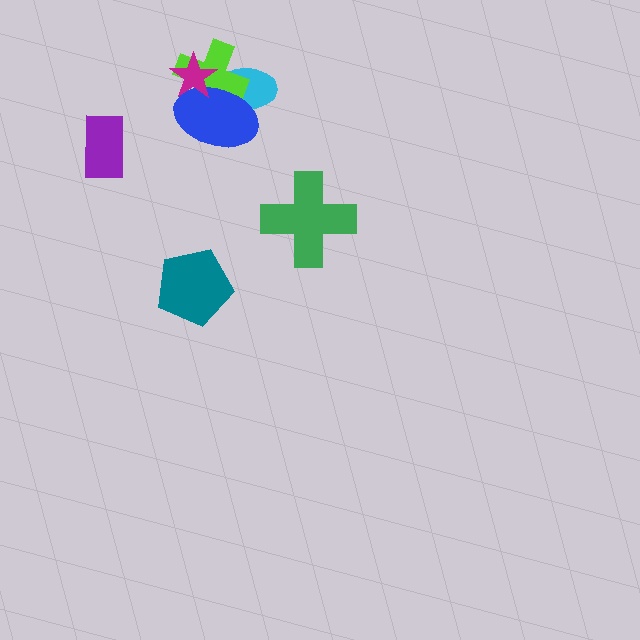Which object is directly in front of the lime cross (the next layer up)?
The blue ellipse is directly in front of the lime cross.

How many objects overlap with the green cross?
0 objects overlap with the green cross.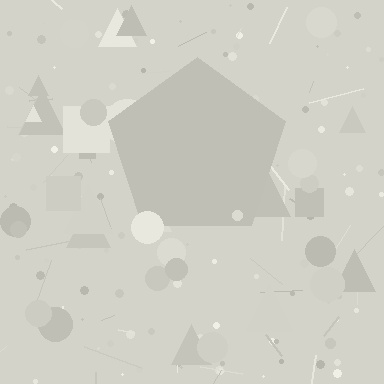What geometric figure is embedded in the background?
A pentagon is embedded in the background.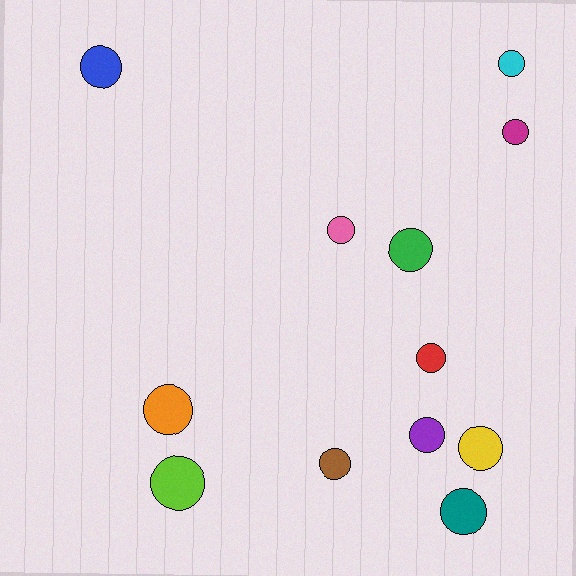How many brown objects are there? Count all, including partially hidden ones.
There is 1 brown object.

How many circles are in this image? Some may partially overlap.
There are 12 circles.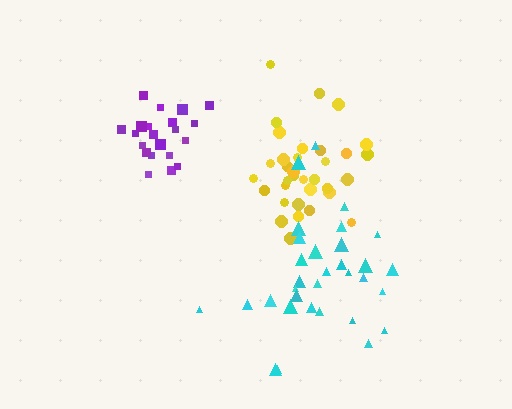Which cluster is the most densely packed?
Purple.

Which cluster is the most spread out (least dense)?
Cyan.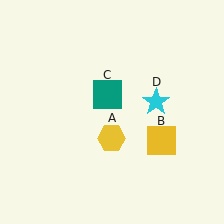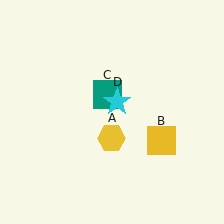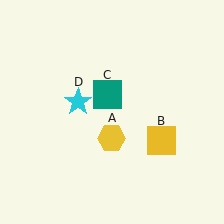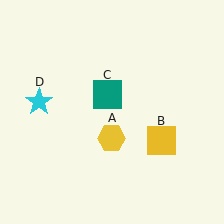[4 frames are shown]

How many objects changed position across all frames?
1 object changed position: cyan star (object D).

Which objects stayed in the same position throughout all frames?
Yellow hexagon (object A) and yellow square (object B) and teal square (object C) remained stationary.